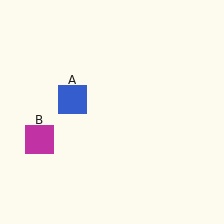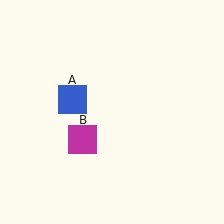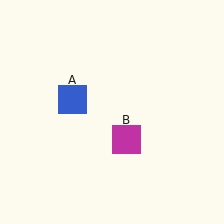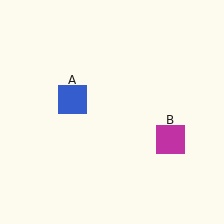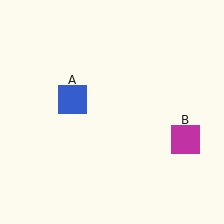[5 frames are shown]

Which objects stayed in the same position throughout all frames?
Blue square (object A) remained stationary.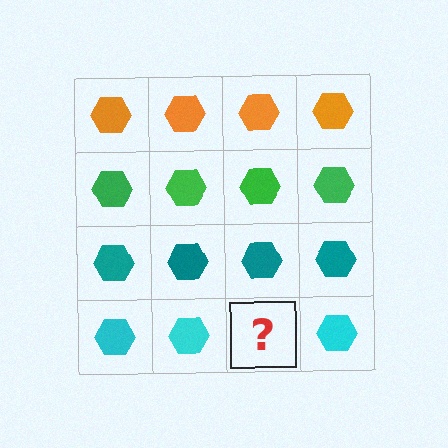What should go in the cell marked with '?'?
The missing cell should contain a cyan hexagon.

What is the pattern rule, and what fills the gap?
The rule is that each row has a consistent color. The gap should be filled with a cyan hexagon.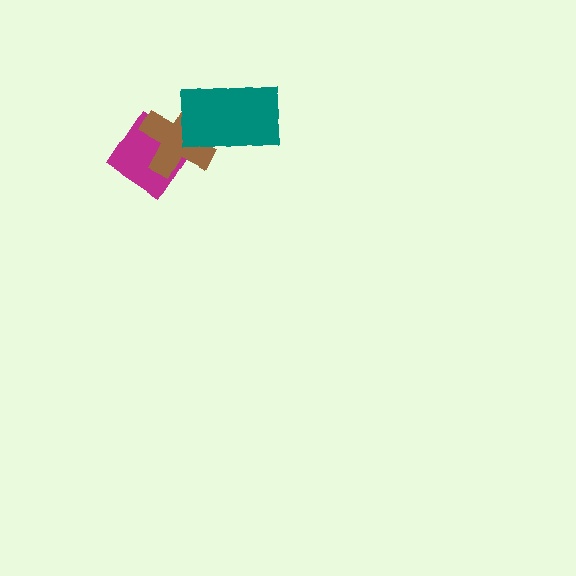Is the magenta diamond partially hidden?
Yes, it is partially covered by another shape.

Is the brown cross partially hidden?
Yes, it is partially covered by another shape.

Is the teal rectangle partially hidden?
No, no other shape covers it.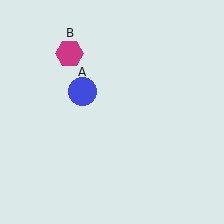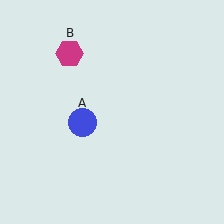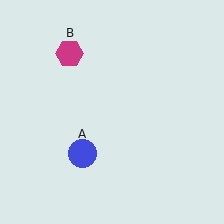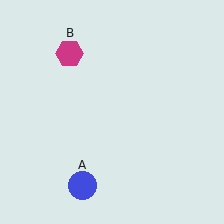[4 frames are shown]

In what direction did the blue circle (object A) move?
The blue circle (object A) moved down.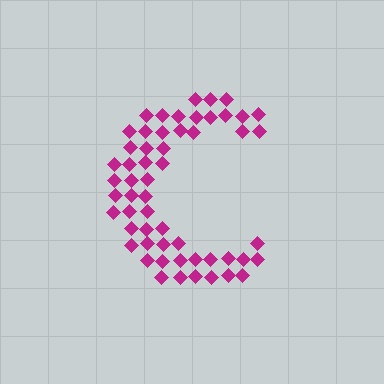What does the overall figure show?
The overall figure shows the letter C.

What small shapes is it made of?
It is made of small diamonds.